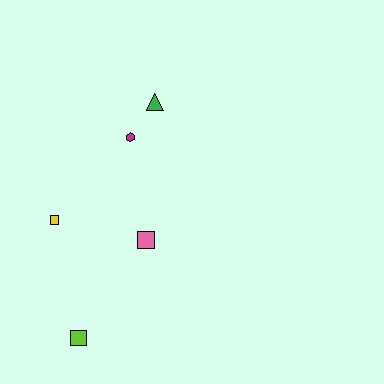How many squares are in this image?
There are 3 squares.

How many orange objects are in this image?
There are no orange objects.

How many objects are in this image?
There are 5 objects.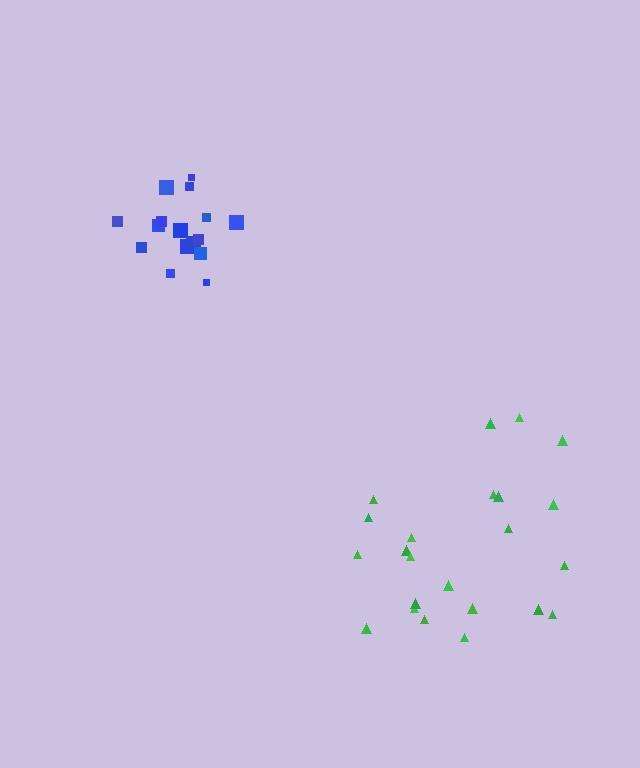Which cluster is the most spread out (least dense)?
Green.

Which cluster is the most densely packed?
Blue.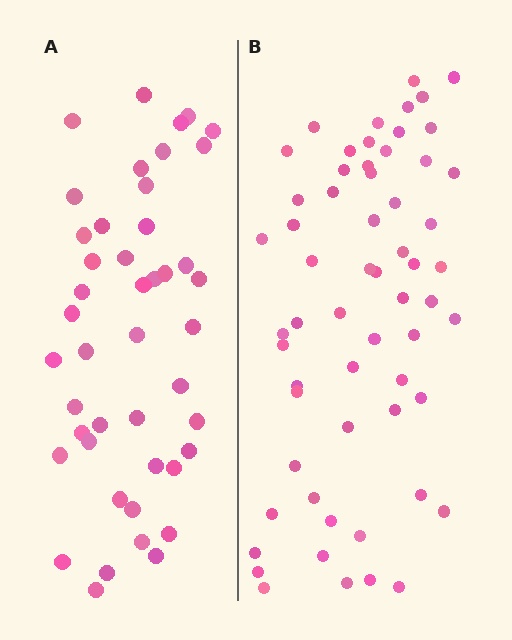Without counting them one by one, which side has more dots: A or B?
Region B (the right region) has more dots.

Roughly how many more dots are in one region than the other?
Region B has approximately 15 more dots than region A.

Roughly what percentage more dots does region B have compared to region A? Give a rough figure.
About 35% more.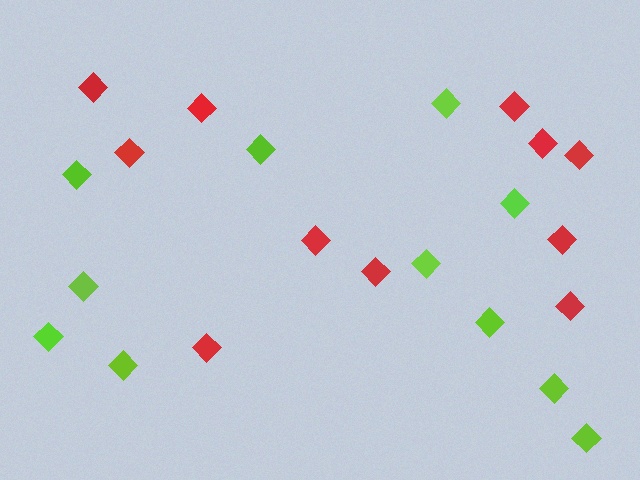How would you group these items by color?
There are 2 groups: one group of red diamonds (11) and one group of lime diamonds (11).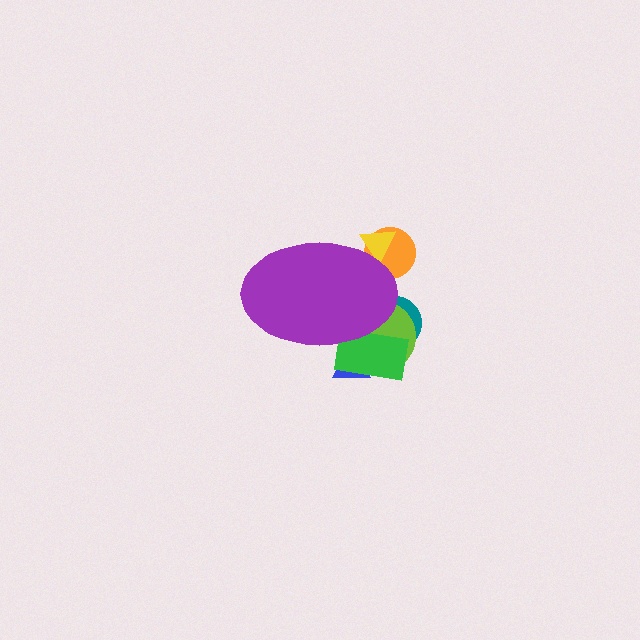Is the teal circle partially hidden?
Yes, the teal circle is partially hidden behind the purple ellipse.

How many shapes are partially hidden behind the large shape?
6 shapes are partially hidden.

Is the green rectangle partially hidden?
Yes, the green rectangle is partially hidden behind the purple ellipse.